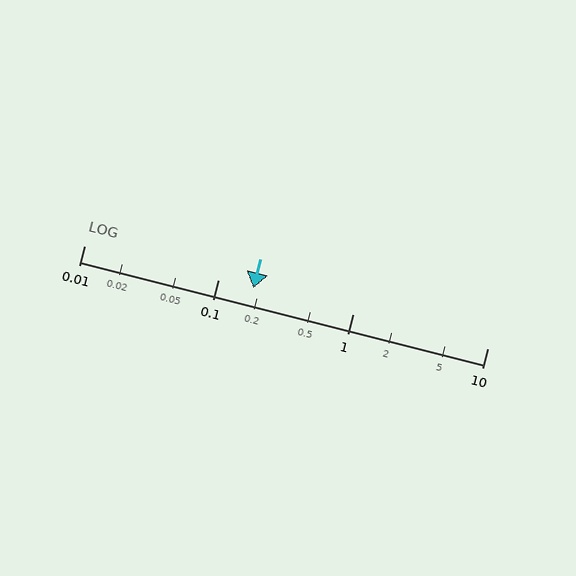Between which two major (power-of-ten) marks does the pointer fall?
The pointer is between 0.1 and 1.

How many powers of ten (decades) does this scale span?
The scale spans 3 decades, from 0.01 to 10.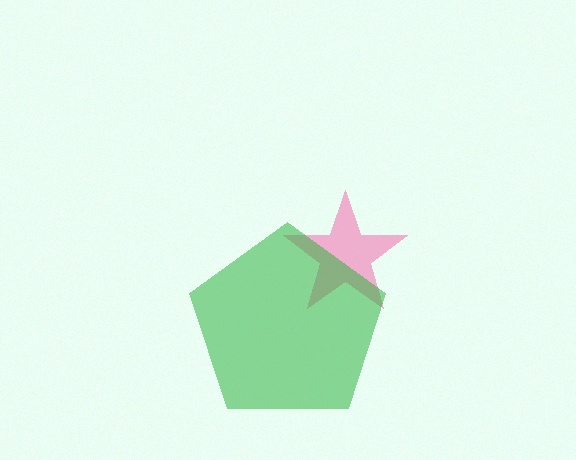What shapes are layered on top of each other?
The layered shapes are: a pink star, a green pentagon.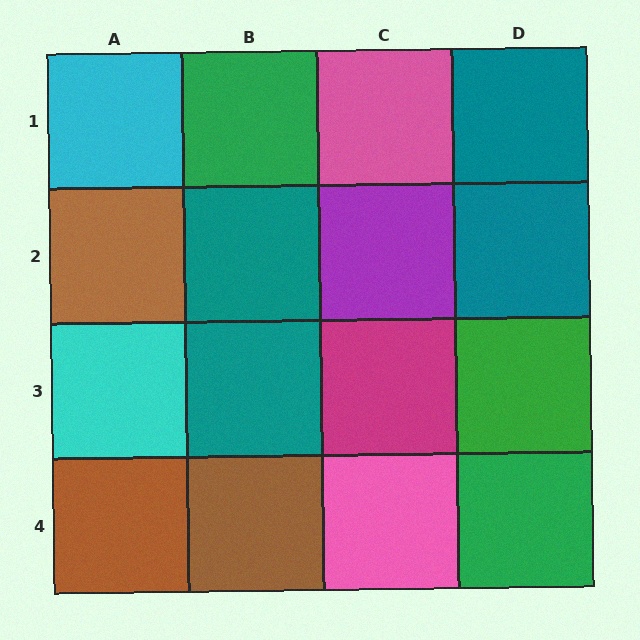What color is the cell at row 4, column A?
Brown.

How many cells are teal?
4 cells are teal.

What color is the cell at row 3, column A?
Cyan.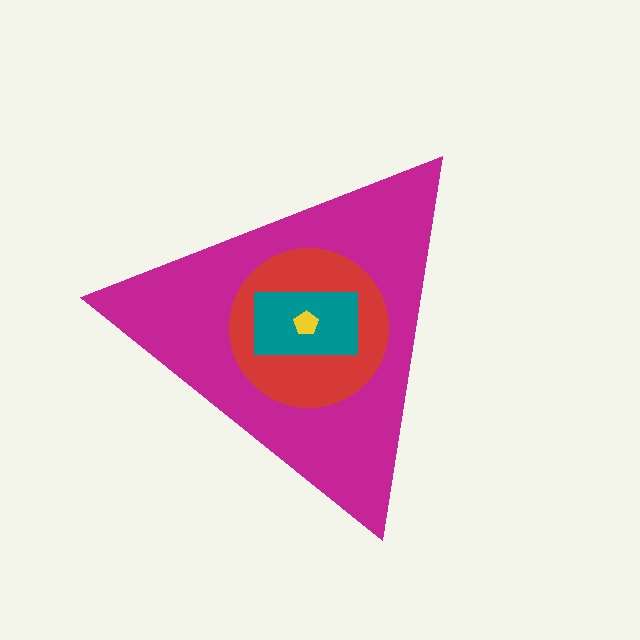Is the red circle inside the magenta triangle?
Yes.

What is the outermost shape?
The magenta triangle.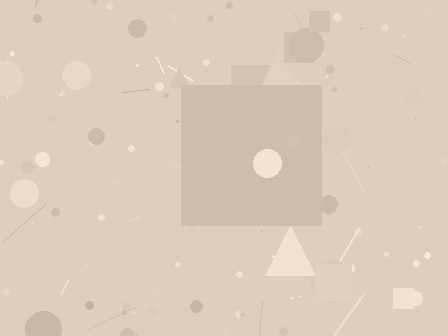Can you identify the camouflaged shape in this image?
The camouflaged shape is a square.